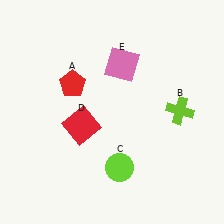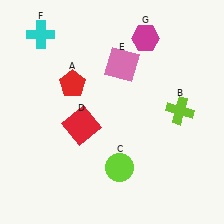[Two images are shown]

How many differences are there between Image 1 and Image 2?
There are 2 differences between the two images.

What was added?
A cyan cross (F), a magenta hexagon (G) were added in Image 2.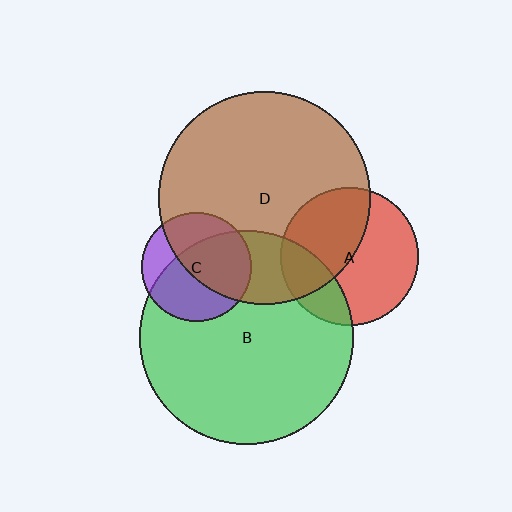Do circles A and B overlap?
Yes.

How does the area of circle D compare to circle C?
Approximately 3.8 times.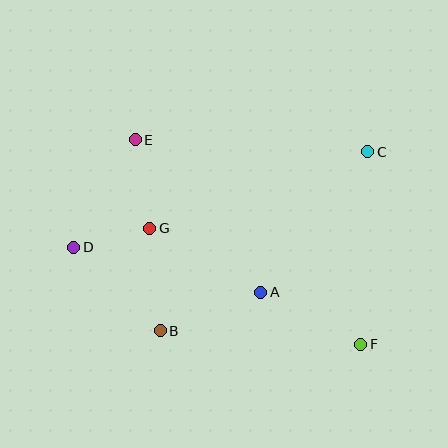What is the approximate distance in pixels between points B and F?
The distance between B and F is approximately 201 pixels.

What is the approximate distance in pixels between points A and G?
The distance between A and G is approximately 128 pixels.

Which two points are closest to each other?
Points D and G are closest to each other.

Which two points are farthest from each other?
Points C and D are farthest from each other.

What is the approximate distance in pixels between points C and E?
The distance between C and E is approximately 233 pixels.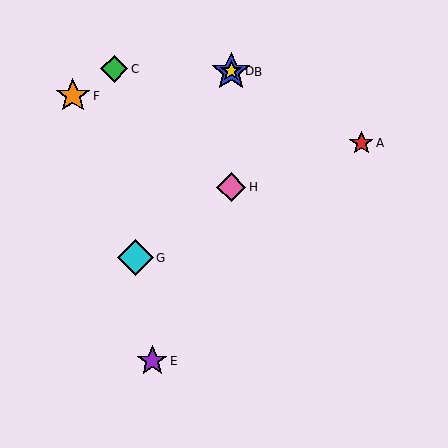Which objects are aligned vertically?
Objects B, D, H are aligned vertically.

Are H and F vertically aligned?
No, H is at x≈231 and F is at x≈73.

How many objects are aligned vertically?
3 objects (B, D, H) are aligned vertically.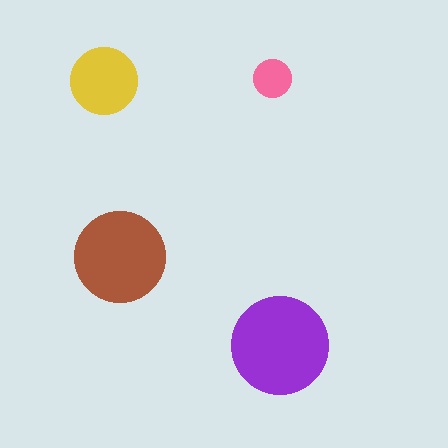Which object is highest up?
The pink circle is topmost.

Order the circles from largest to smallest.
the purple one, the brown one, the yellow one, the pink one.